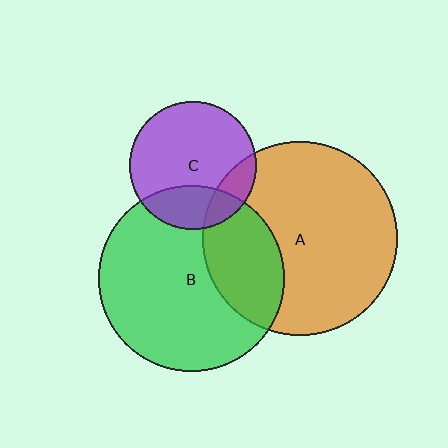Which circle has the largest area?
Circle A (orange).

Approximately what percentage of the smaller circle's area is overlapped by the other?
Approximately 25%.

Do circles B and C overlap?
Yes.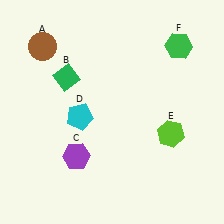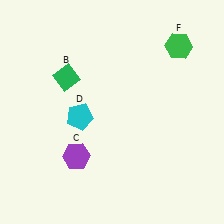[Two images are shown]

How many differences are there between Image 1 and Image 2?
There are 2 differences between the two images.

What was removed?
The lime hexagon (E), the brown circle (A) were removed in Image 2.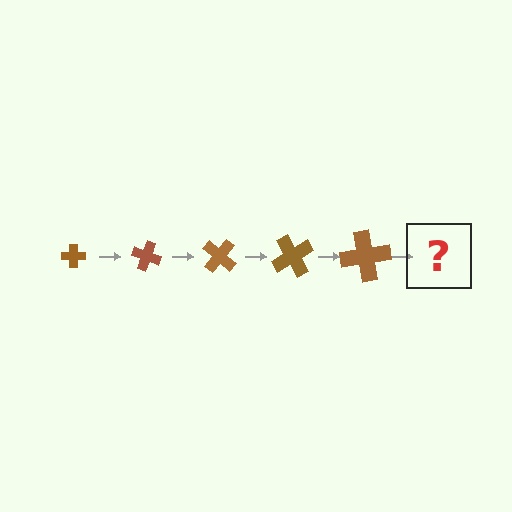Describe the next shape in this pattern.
It should be a cross, larger than the previous one and rotated 100 degrees from the start.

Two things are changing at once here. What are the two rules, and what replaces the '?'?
The two rules are that the cross grows larger each step and it rotates 20 degrees each step. The '?' should be a cross, larger than the previous one and rotated 100 degrees from the start.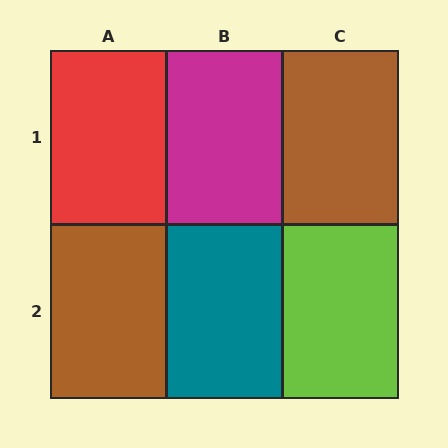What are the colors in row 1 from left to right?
Red, magenta, brown.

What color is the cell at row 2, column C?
Lime.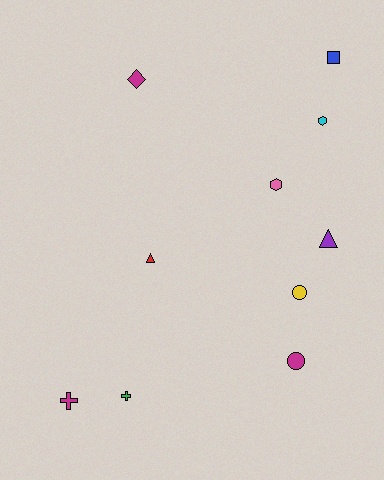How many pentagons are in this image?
There are no pentagons.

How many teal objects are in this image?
There are no teal objects.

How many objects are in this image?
There are 10 objects.